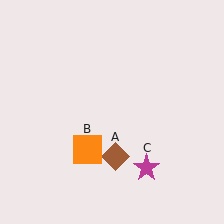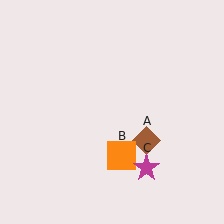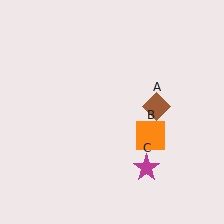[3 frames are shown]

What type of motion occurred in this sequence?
The brown diamond (object A), orange square (object B) rotated counterclockwise around the center of the scene.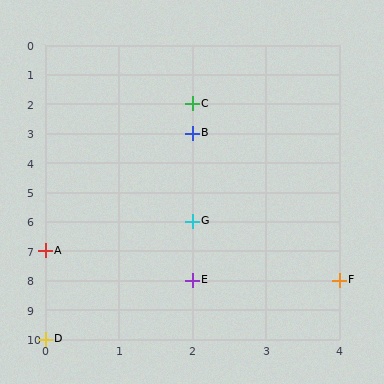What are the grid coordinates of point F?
Point F is at grid coordinates (4, 8).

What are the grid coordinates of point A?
Point A is at grid coordinates (0, 7).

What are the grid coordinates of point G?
Point G is at grid coordinates (2, 6).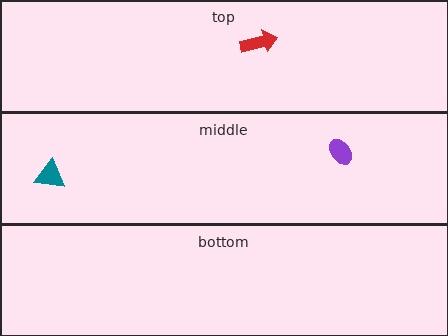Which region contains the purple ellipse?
The middle region.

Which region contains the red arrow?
The top region.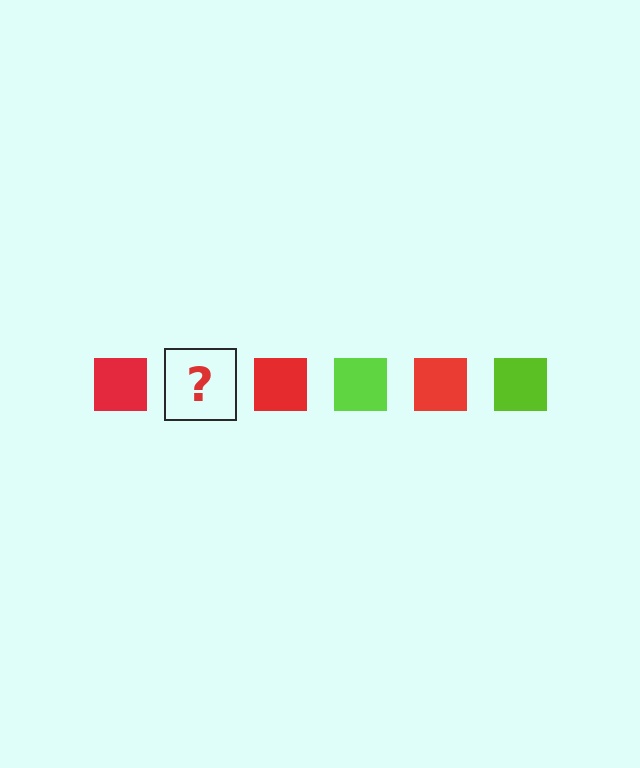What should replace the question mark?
The question mark should be replaced with a lime square.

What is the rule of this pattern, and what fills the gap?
The rule is that the pattern cycles through red, lime squares. The gap should be filled with a lime square.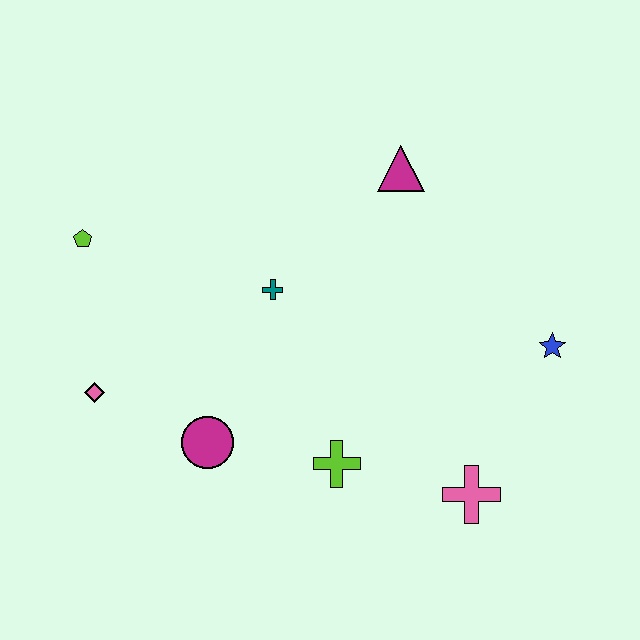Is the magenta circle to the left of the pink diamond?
No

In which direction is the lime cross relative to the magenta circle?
The lime cross is to the right of the magenta circle.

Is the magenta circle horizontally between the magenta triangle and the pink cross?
No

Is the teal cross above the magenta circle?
Yes